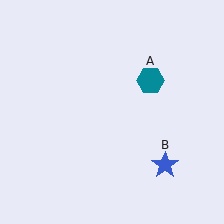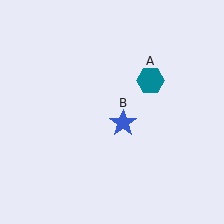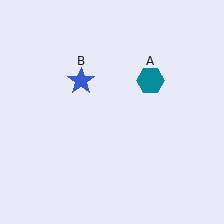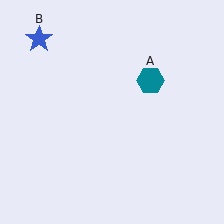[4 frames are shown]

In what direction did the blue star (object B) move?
The blue star (object B) moved up and to the left.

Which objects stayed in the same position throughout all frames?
Teal hexagon (object A) remained stationary.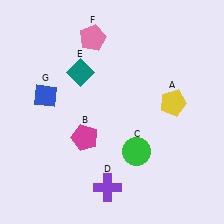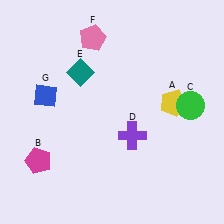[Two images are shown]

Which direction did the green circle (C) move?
The green circle (C) moved right.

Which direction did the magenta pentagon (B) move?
The magenta pentagon (B) moved left.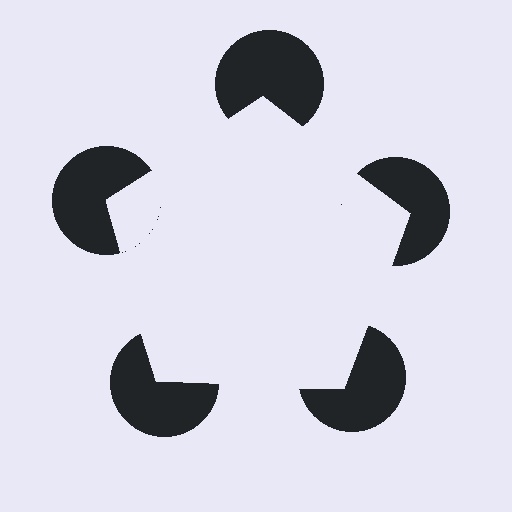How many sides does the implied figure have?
5 sides.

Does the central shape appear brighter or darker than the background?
It typically appears slightly brighter than the background, even though no actual brightness change is drawn.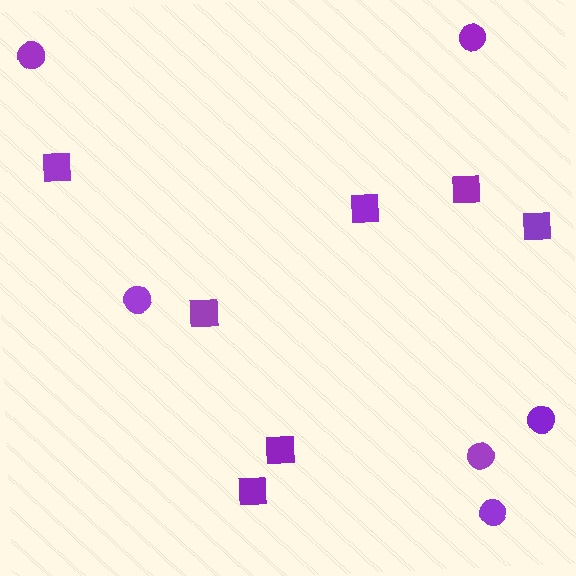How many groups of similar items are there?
There are 2 groups: one group of squares (7) and one group of circles (6).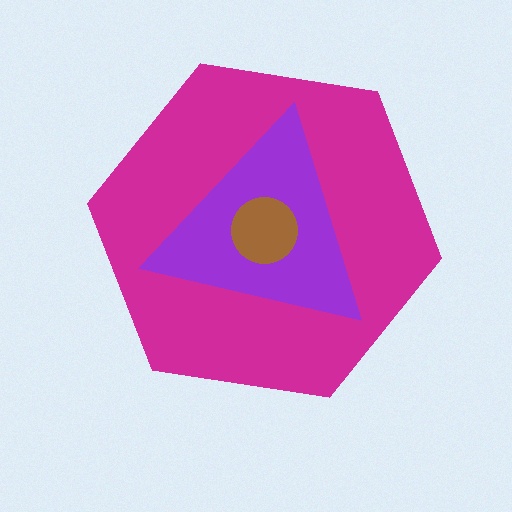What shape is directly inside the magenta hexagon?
The purple triangle.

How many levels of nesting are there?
3.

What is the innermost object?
The brown circle.